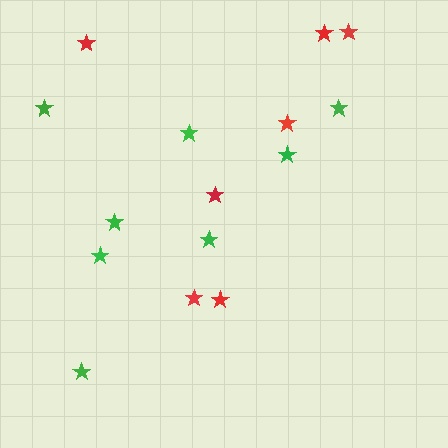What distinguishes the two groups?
There are 2 groups: one group of red stars (7) and one group of green stars (8).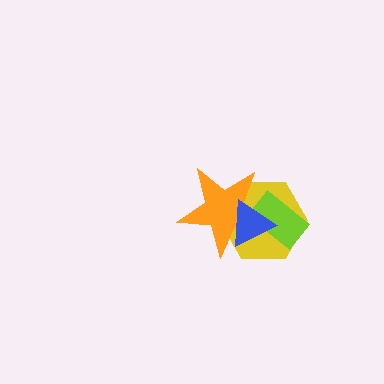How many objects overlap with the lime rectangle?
3 objects overlap with the lime rectangle.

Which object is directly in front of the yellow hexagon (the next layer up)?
The lime rectangle is directly in front of the yellow hexagon.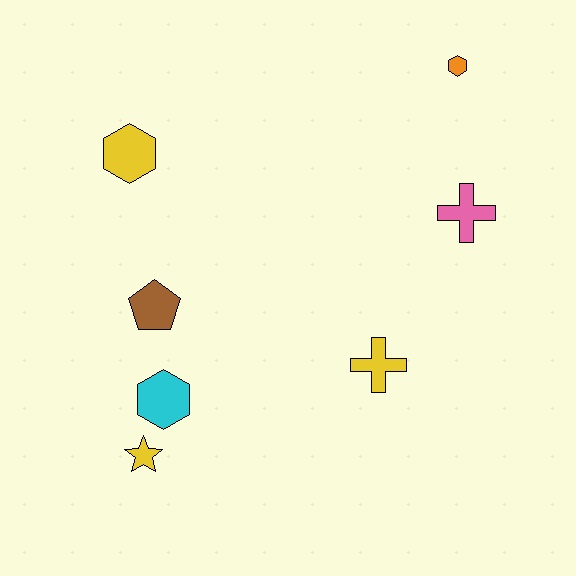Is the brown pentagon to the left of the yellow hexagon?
No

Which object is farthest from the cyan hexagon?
The orange hexagon is farthest from the cyan hexagon.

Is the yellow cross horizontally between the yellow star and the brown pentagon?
No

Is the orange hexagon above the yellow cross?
Yes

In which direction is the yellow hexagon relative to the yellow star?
The yellow hexagon is above the yellow star.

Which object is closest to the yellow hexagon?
The brown pentagon is closest to the yellow hexagon.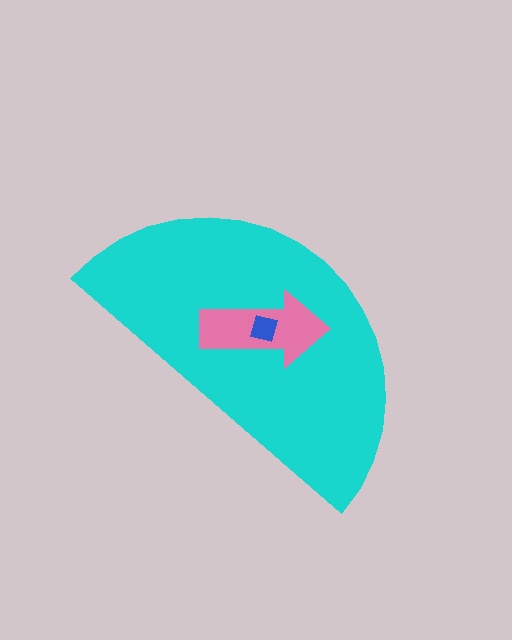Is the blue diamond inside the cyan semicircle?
Yes.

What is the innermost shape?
The blue diamond.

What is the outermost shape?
The cyan semicircle.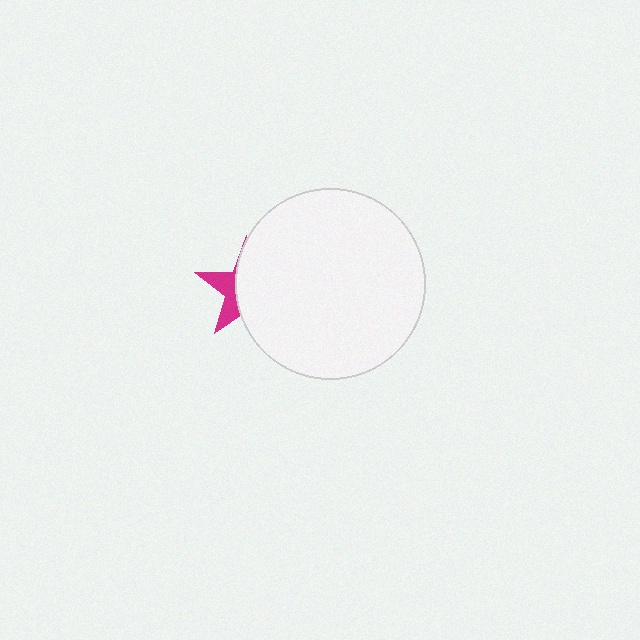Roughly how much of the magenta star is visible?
A small part of it is visible (roughly 32%).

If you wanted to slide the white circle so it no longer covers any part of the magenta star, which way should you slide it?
Slide it right — that is the most direct way to separate the two shapes.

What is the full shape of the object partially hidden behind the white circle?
The partially hidden object is a magenta star.